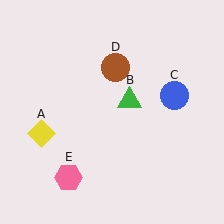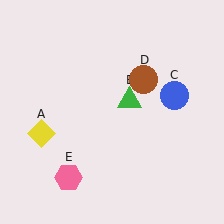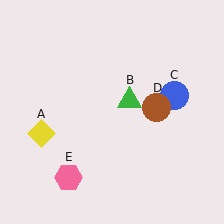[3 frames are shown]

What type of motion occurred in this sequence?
The brown circle (object D) rotated clockwise around the center of the scene.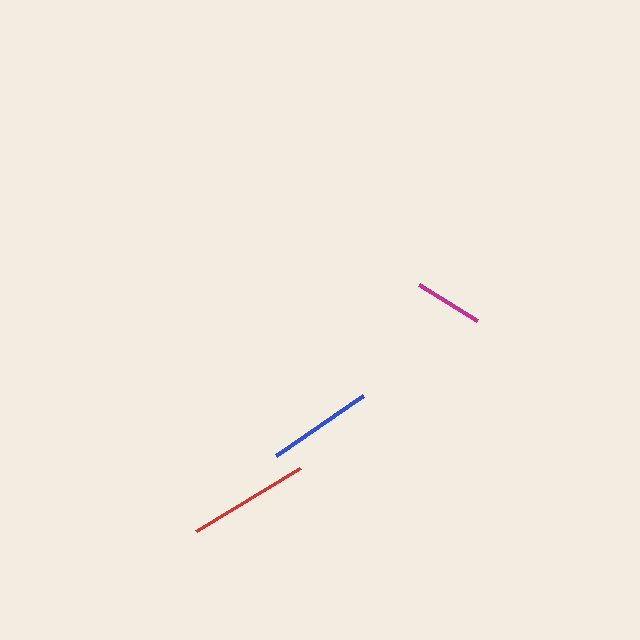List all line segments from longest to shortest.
From longest to shortest: red, blue, magenta.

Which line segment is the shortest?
The magenta line is the shortest at approximately 68 pixels.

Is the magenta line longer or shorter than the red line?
The red line is longer than the magenta line.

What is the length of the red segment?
The red segment is approximately 122 pixels long.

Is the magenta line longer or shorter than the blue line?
The blue line is longer than the magenta line.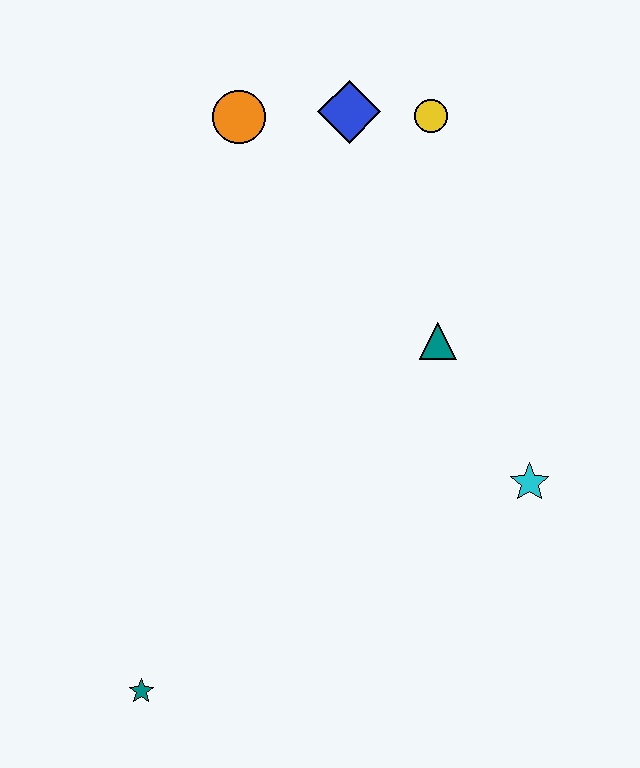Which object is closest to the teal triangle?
The cyan star is closest to the teal triangle.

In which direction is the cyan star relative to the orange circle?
The cyan star is below the orange circle.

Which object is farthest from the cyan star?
The orange circle is farthest from the cyan star.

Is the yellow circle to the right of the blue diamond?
Yes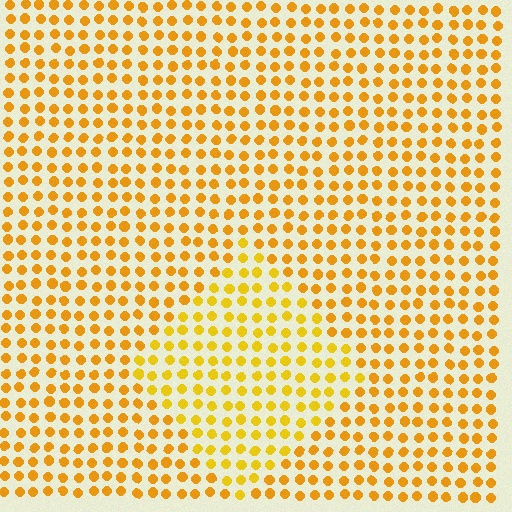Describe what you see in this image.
The image is filled with small orange elements in a uniform arrangement. A diamond-shaped region is visible where the elements are tinted to a slightly different hue, forming a subtle color boundary.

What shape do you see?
I see a diamond.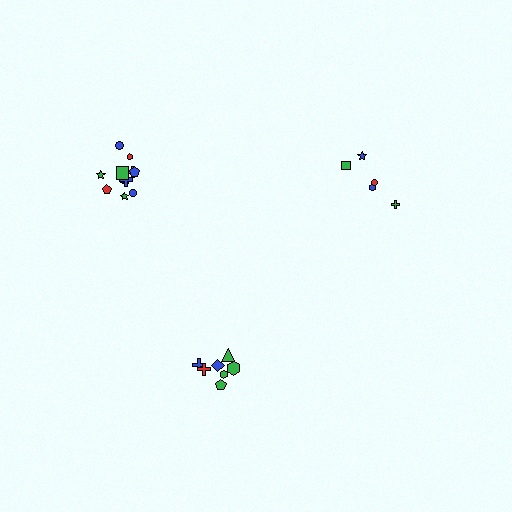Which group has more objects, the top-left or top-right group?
The top-left group.